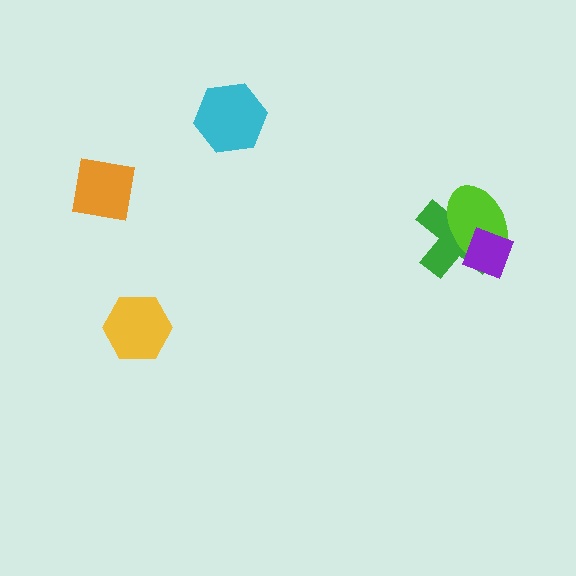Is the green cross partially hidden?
Yes, it is partially covered by another shape.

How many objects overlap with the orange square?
0 objects overlap with the orange square.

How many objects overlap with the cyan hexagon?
0 objects overlap with the cyan hexagon.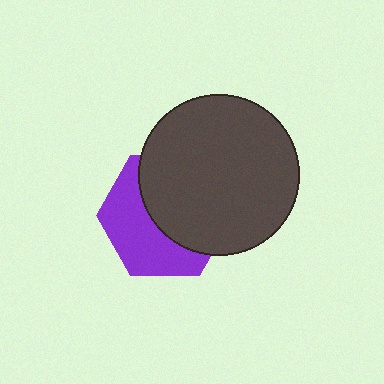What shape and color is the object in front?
The object in front is a dark gray circle.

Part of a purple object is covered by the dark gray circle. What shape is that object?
It is a hexagon.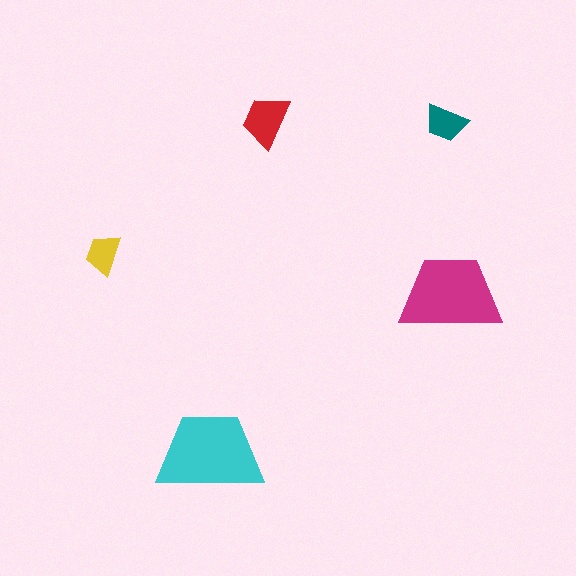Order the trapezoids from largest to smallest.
the cyan one, the magenta one, the red one, the teal one, the yellow one.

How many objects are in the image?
There are 5 objects in the image.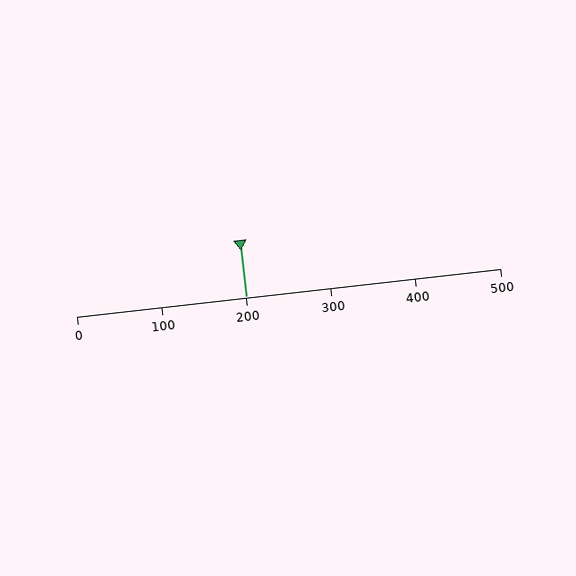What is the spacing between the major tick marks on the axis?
The major ticks are spaced 100 apart.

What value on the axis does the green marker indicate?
The marker indicates approximately 200.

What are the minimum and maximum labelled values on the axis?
The axis runs from 0 to 500.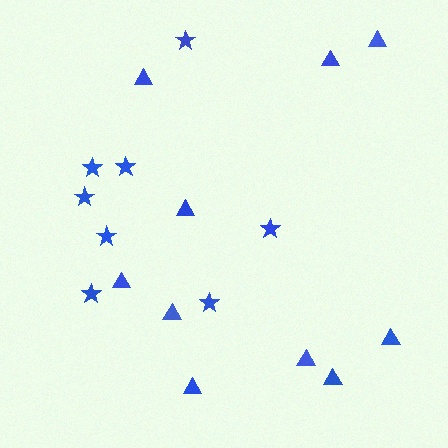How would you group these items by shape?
There are 2 groups: one group of triangles (10) and one group of stars (8).